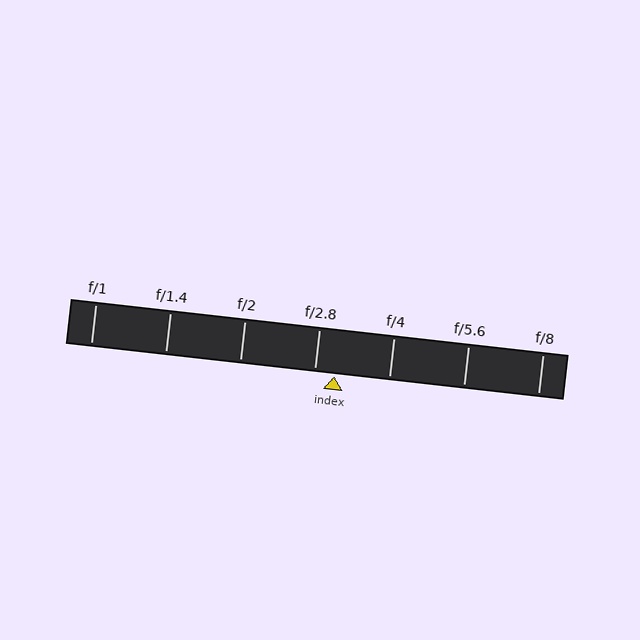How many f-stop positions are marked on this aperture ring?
There are 7 f-stop positions marked.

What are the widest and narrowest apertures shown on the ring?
The widest aperture shown is f/1 and the narrowest is f/8.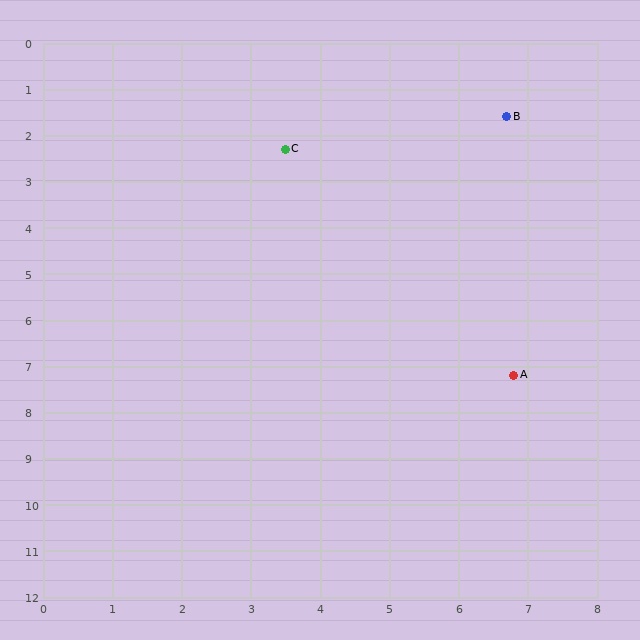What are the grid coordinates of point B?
Point B is at approximately (6.7, 1.6).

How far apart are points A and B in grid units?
Points A and B are about 5.6 grid units apart.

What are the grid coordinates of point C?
Point C is at approximately (3.5, 2.3).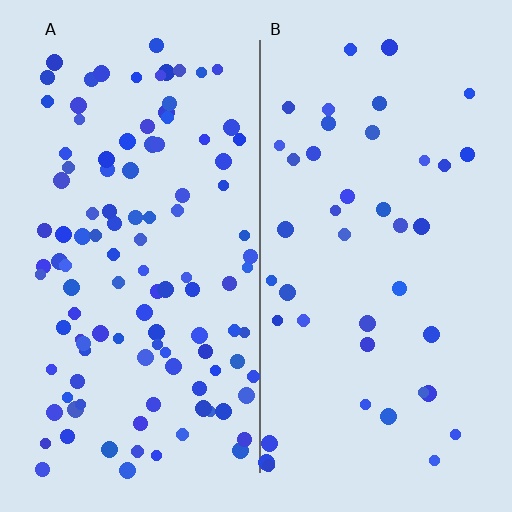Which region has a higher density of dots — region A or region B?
A (the left).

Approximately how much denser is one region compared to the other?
Approximately 2.7× — region A over region B.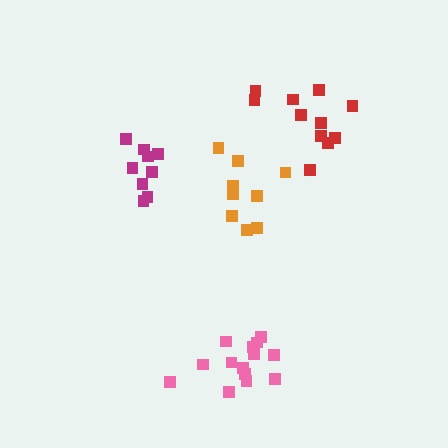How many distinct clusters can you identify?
There are 4 distinct clusters.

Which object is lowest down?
The pink cluster is bottommost.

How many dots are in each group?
Group 1: 14 dots, Group 2: 11 dots, Group 3: 9 dots, Group 4: 9 dots (43 total).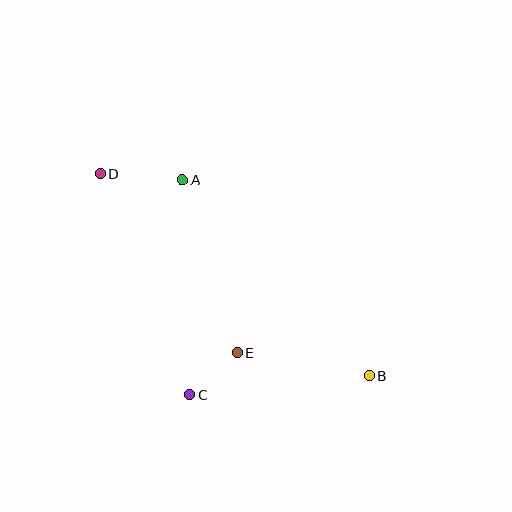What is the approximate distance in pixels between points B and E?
The distance between B and E is approximately 134 pixels.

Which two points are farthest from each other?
Points B and D are farthest from each other.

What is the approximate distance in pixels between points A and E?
The distance between A and E is approximately 182 pixels.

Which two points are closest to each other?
Points C and E are closest to each other.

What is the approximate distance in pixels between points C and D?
The distance between C and D is approximately 239 pixels.